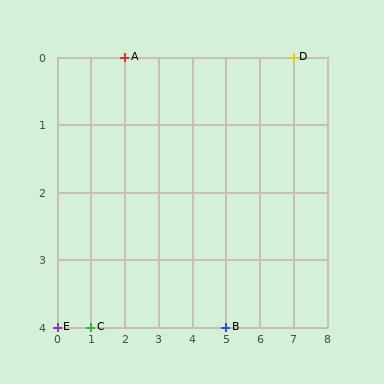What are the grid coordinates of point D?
Point D is at grid coordinates (7, 0).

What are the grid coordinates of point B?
Point B is at grid coordinates (5, 4).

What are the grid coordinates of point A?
Point A is at grid coordinates (2, 0).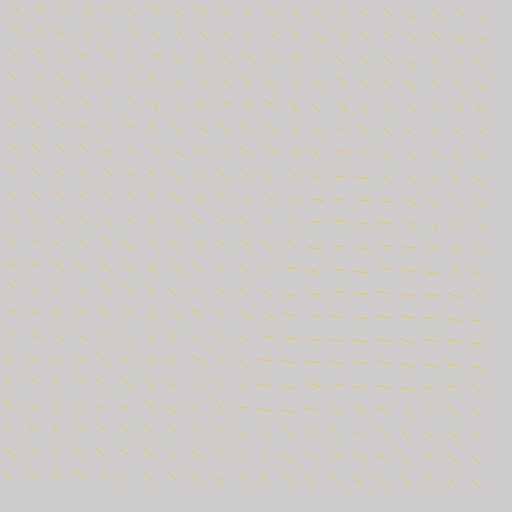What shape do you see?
I see a triangle.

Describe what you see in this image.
The image is filled with small yellow line segments. A triangle region in the image has lines oriented differently from the surrounding lines, creating a visible texture boundary.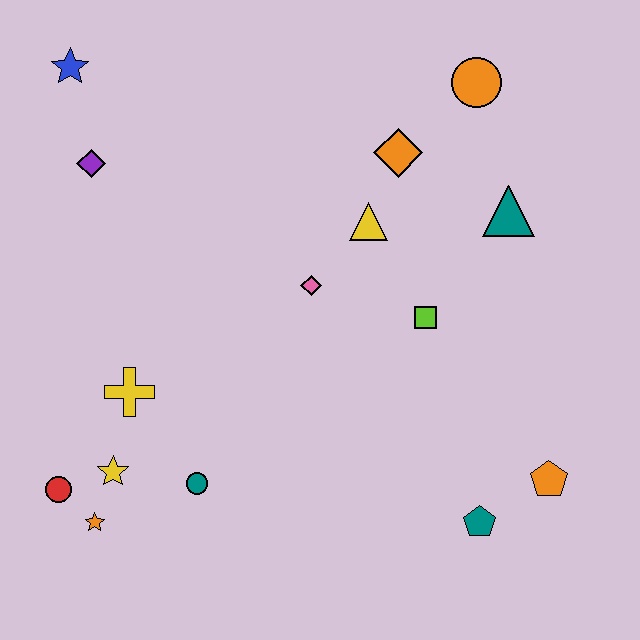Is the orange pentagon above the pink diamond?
No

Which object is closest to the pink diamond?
The yellow triangle is closest to the pink diamond.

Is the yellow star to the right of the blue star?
Yes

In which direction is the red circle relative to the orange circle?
The red circle is to the left of the orange circle.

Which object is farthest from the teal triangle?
The red circle is farthest from the teal triangle.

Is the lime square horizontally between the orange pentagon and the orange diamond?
Yes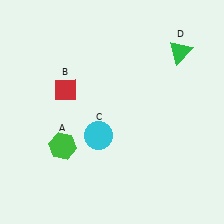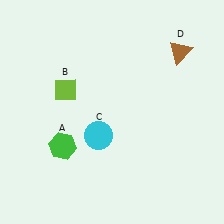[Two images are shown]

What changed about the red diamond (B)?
In Image 1, B is red. In Image 2, it changed to lime.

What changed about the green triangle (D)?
In Image 1, D is green. In Image 2, it changed to brown.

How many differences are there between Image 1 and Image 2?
There are 2 differences between the two images.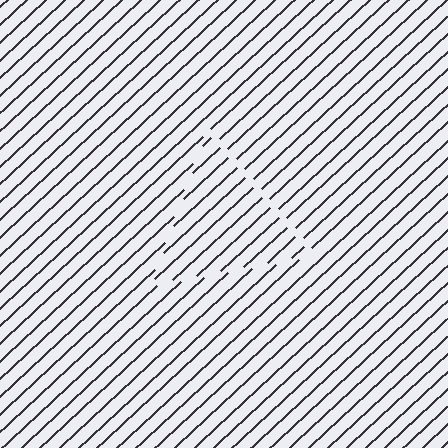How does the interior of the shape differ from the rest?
The interior of the shape contains the same grating, shifted by half a period — the contour is defined by the phase discontinuity where line-ends from the inner and outer gratings abut.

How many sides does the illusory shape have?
3 sides — the line-ends trace a triangle.